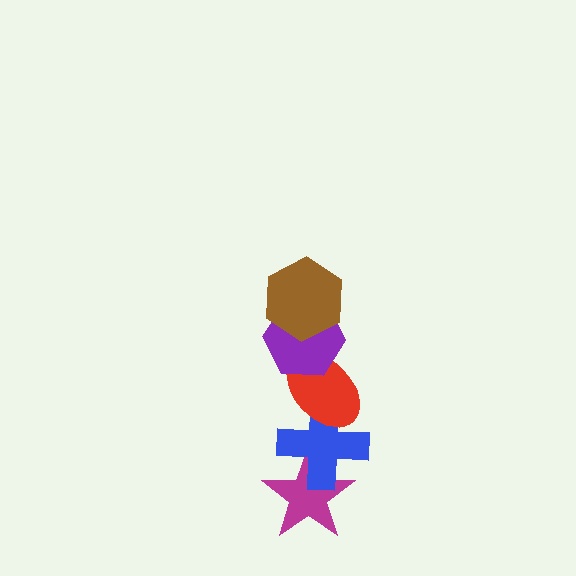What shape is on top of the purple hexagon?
The brown hexagon is on top of the purple hexagon.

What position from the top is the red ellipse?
The red ellipse is 3rd from the top.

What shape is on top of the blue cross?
The red ellipse is on top of the blue cross.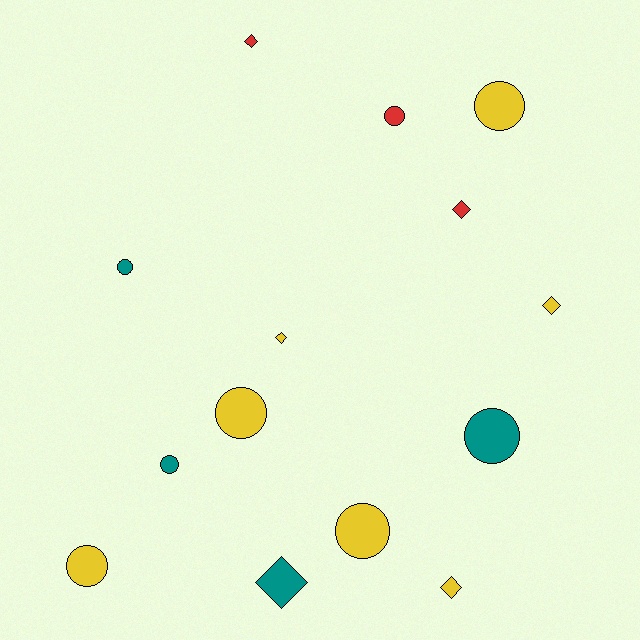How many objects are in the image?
There are 14 objects.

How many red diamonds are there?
There are 2 red diamonds.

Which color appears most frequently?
Yellow, with 7 objects.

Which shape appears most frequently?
Circle, with 8 objects.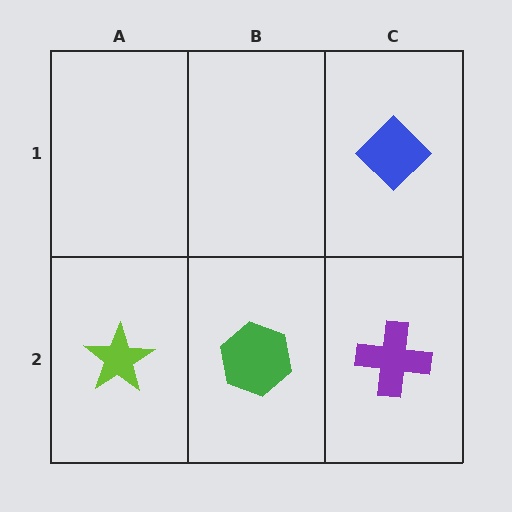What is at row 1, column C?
A blue diamond.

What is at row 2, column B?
A green hexagon.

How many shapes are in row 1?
1 shape.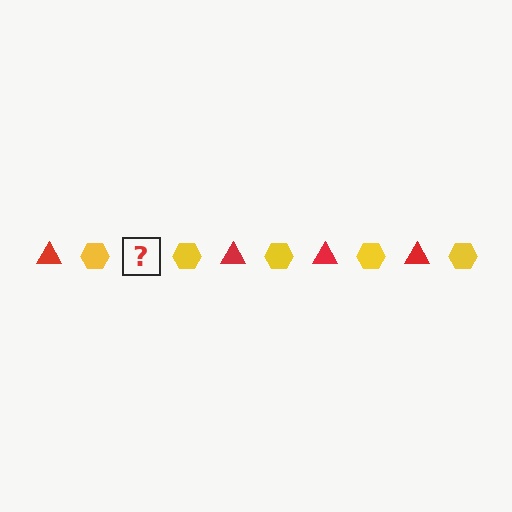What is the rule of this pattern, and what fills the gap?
The rule is that the pattern alternates between red triangle and yellow hexagon. The gap should be filled with a red triangle.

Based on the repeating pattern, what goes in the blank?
The blank should be a red triangle.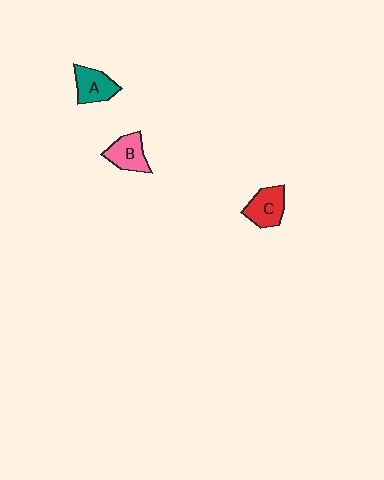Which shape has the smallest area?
Shape B (pink).